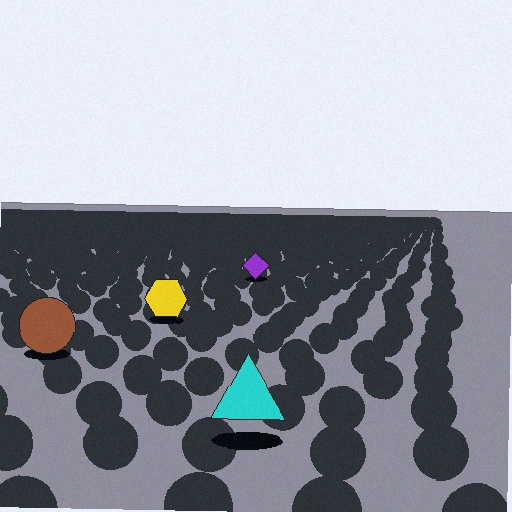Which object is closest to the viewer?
The cyan triangle is closest. The texture marks near it are larger and more spread out.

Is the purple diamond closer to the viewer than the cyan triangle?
No. The cyan triangle is closer — you can tell from the texture gradient: the ground texture is coarser near it.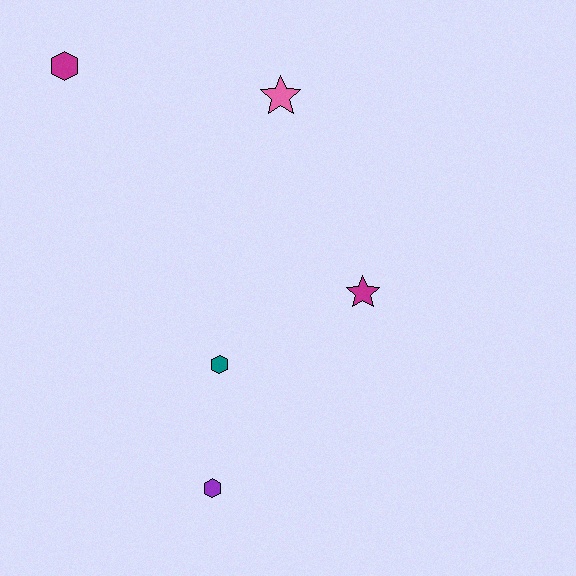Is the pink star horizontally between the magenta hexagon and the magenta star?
Yes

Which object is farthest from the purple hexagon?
The magenta hexagon is farthest from the purple hexagon.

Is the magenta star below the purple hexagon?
No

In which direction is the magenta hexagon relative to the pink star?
The magenta hexagon is to the left of the pink star.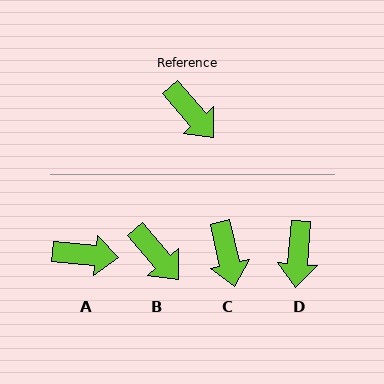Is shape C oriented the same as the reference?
No, it is off by about 28 degrees.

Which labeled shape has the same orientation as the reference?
B.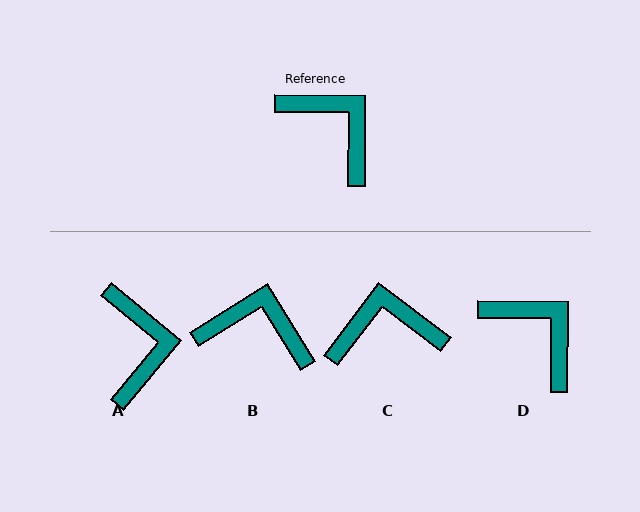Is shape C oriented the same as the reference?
No, it is off by about 53 degrees.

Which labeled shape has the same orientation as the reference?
D.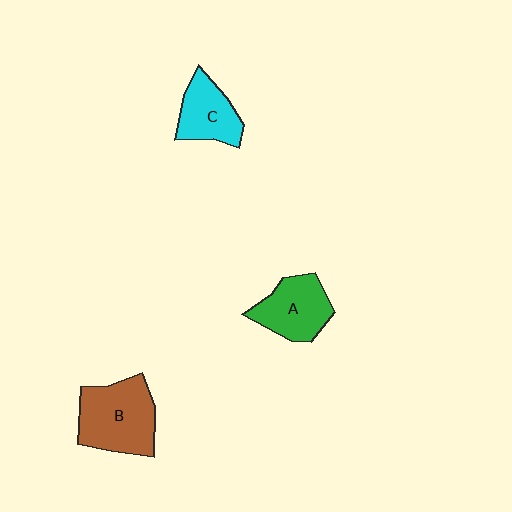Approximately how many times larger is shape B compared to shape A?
Approximately 1.3 times.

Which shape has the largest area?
Shape B (brown).